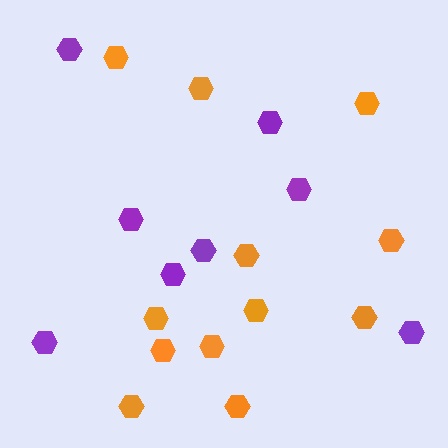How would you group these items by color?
There are 2 groups: one group of orange hexagons (12) and one group of purple hexagons (8).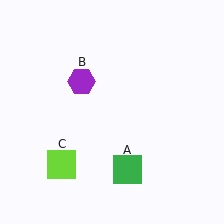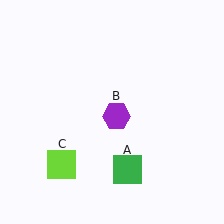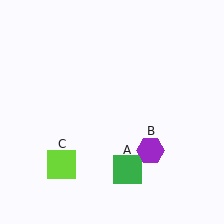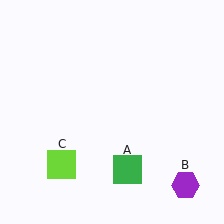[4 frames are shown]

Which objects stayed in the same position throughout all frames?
Green square (object A) and lime square (object C) remained stationary.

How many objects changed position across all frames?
1 object changed position: purple hexagon (object B).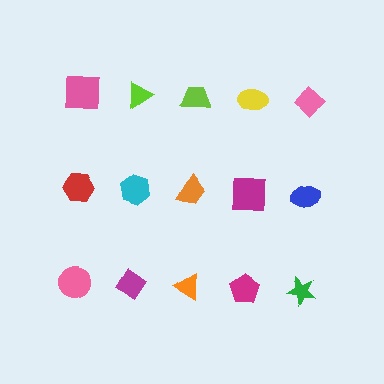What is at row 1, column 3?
A lime trapezoid.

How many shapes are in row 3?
5 shapes.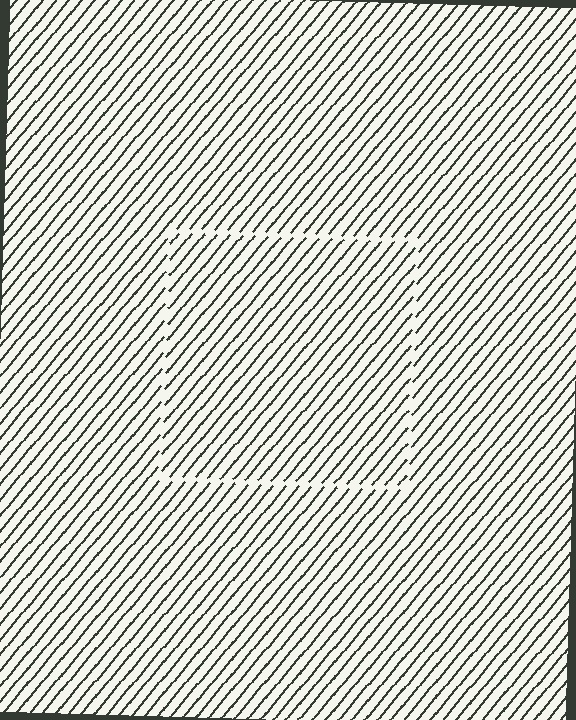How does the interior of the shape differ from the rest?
The interior of the shape contains the same grating, shifted by half a period — the contour is defined by the phase discontinuity where line-ends from the inner and outer gratings abut.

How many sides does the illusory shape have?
4 sides — the line-ends trace a square.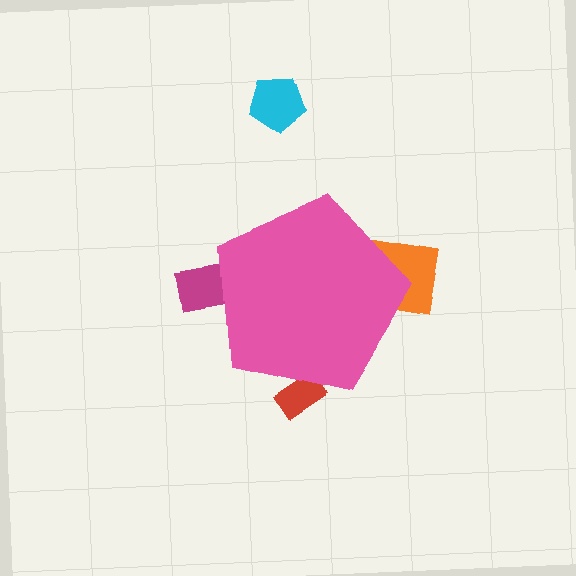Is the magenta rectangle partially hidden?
Yes, the magenta rectangle is partially hidden behind the pink pentagon.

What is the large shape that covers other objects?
A pink pentagon.